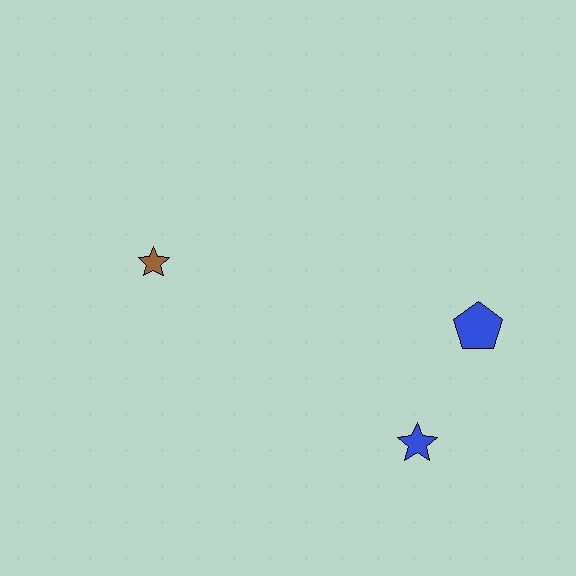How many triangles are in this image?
There are no triangles.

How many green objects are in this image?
There are no green objects.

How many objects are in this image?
There are 3 objects.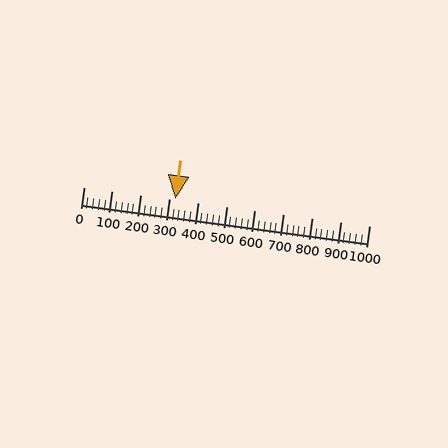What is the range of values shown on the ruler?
The ruler shows values from 0 to 1000.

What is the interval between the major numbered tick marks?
The major tick marks are spaced 100 units apart.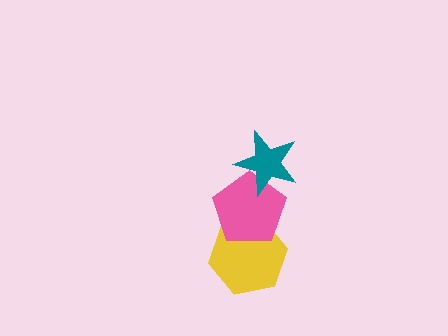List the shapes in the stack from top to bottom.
From top to bottom: the teal star, the pink pentagon, the yellow hexagon.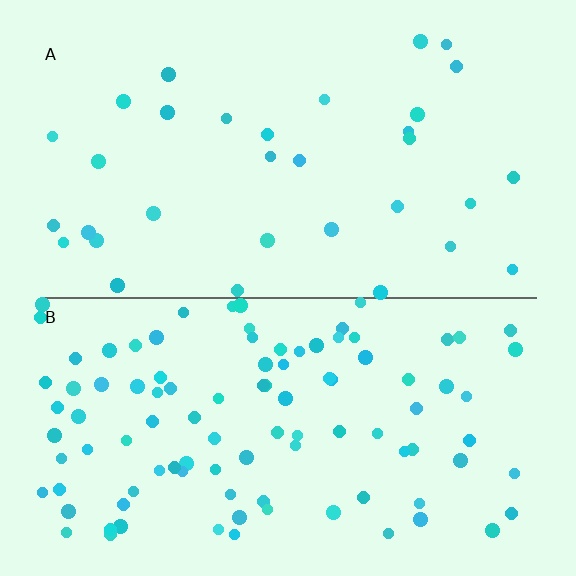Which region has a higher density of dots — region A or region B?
B (the bottom).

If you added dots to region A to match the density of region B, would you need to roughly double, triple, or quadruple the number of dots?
Approximately triple.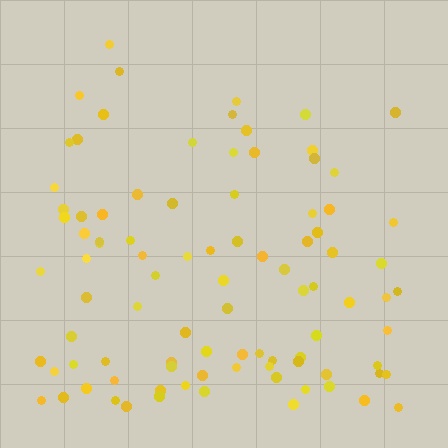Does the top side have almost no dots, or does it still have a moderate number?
Still a moderate number, just noticeably fewer than the bottom.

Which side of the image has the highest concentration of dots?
The bottom.